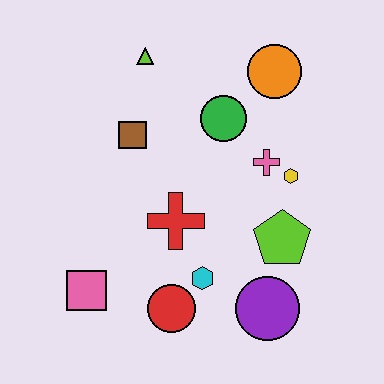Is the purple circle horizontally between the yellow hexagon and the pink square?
Yes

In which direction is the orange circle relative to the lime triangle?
The orange circle is to the right of the lime triangle.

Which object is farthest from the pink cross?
The pink square is farthest from the pink cross.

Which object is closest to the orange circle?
The green circle is closest to the orange circle.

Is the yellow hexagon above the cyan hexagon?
Yes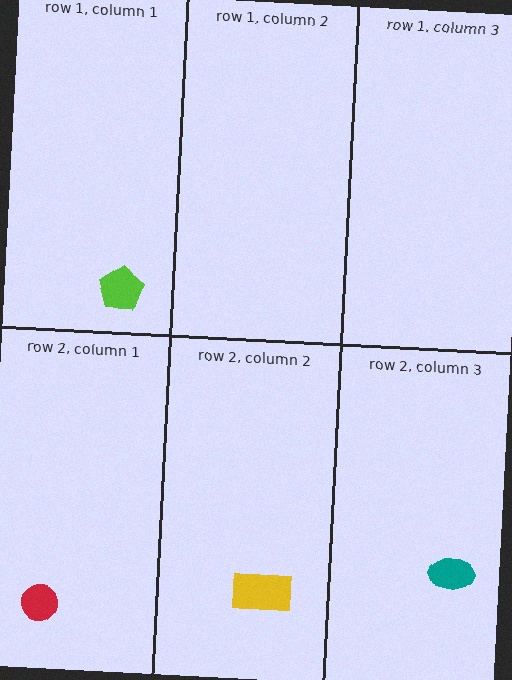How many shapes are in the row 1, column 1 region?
1.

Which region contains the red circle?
The row 2, column 1 region.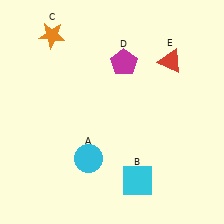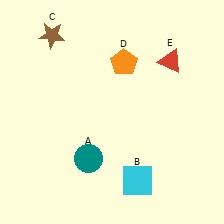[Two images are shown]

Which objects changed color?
A changed from cyan to teal. C changed from orange to brown. D changed from magenta to orange.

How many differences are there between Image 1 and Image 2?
There are 3 differences between the two images.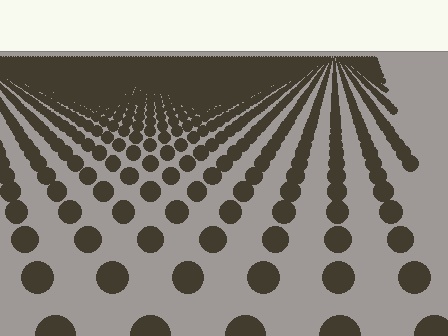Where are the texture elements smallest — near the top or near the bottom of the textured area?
Near the top.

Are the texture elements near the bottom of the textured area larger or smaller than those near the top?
Larger. Near the bottom, elements are closer to the viewer and appear at a bigger on-screen size.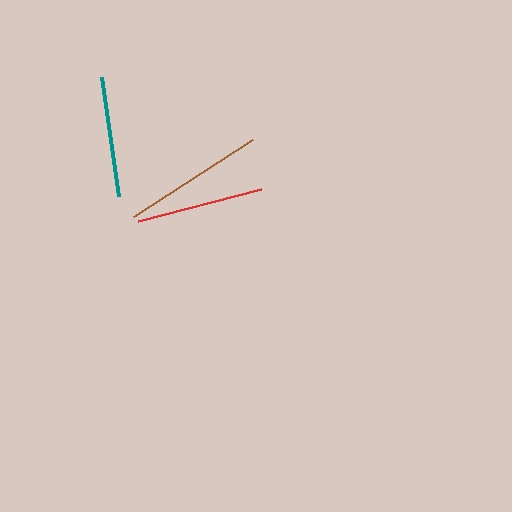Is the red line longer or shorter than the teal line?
The red line is longer than the teal line.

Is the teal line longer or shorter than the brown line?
The brown line is longer than the teal line.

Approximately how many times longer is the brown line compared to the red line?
The brown line is approximately 1.1 times the length of the red line.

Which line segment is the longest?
The brown line is the longest at approximately 142 pixels.